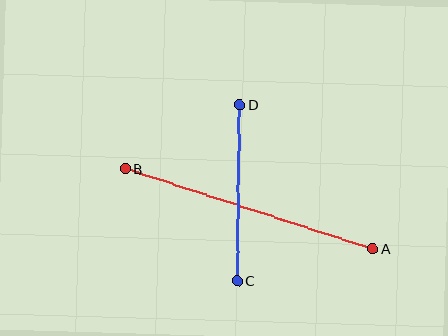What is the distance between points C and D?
The distance is approximately 176 pixels.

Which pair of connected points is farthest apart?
Points A and B are farthest apart.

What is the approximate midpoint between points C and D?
The midpoint is at approximately (238, 193) pixels.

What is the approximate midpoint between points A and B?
The midpoint is at approximately (249, 209) pixels.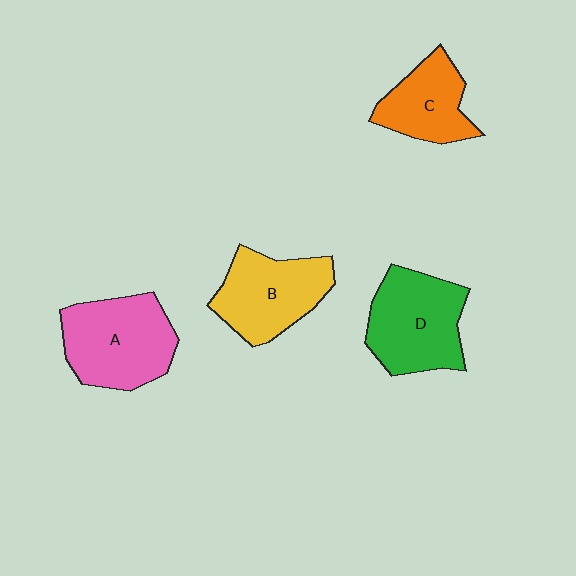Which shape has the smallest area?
Shape C (orange).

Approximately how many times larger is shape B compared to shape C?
Approximately 1.3 times.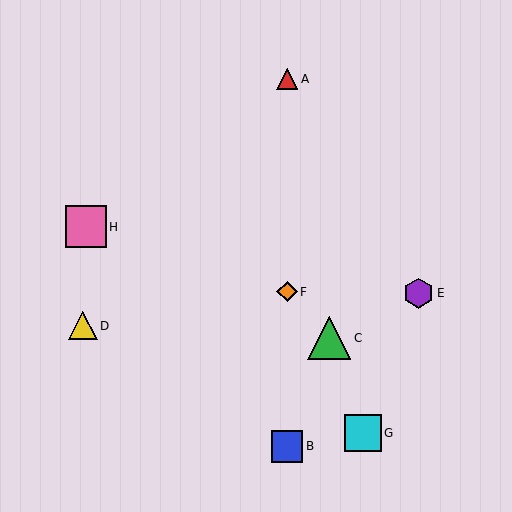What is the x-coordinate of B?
Object B is at x≈287.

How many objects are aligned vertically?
3 objects (A, B, F) are aligned vertically.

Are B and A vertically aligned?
Yes, both are at x≈287.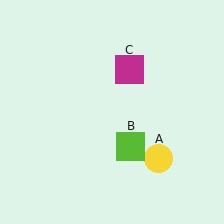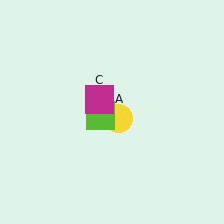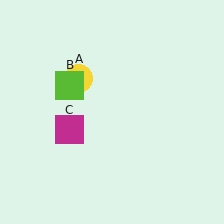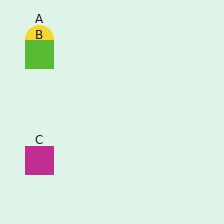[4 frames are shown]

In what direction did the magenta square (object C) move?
The magenta square (object C) moved down and to the left.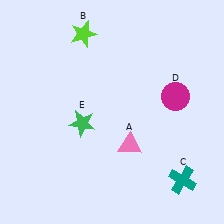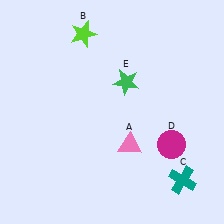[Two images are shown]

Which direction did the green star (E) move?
The green star (E) moved right.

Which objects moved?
The objects that moved are: the magenta circle (D), the green star (E).